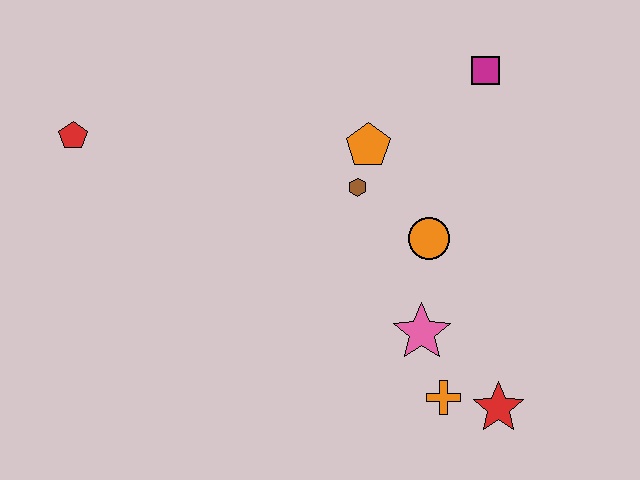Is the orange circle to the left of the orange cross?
Yes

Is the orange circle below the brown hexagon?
Yes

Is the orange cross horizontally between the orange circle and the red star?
Yes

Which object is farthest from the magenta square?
The red pentagon is farthest from the magenta square.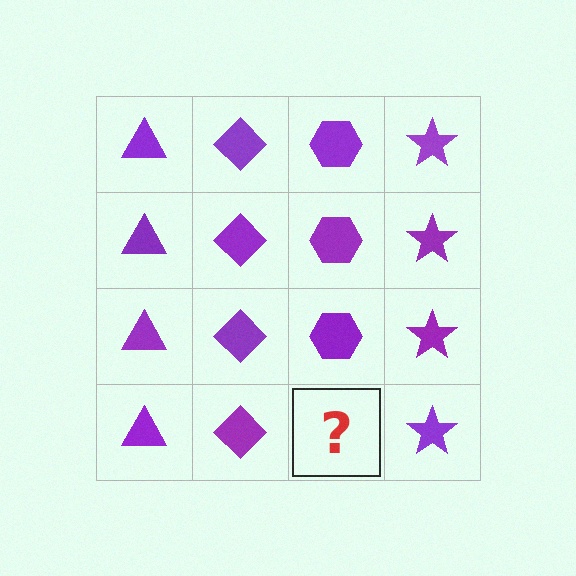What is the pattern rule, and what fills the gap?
The rule is that each column has a consistent shape. The gap should be filled with a purple hexagon.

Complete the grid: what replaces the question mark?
The question mark should be replaced with a purple hexagon.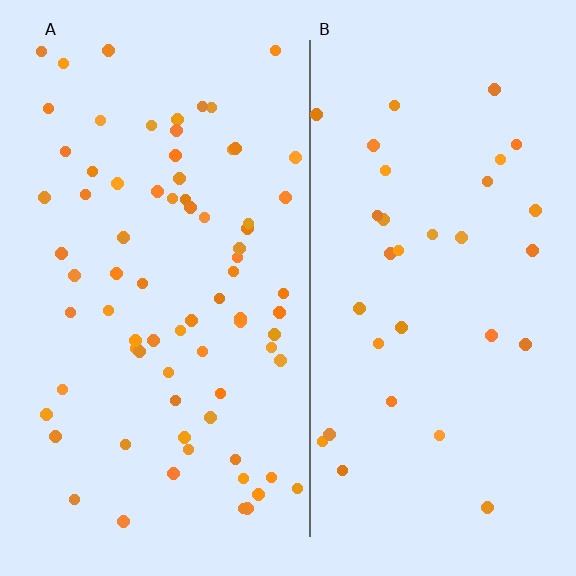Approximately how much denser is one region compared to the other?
Approximately 2.3× — region A over region B.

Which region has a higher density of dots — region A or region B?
A (the left).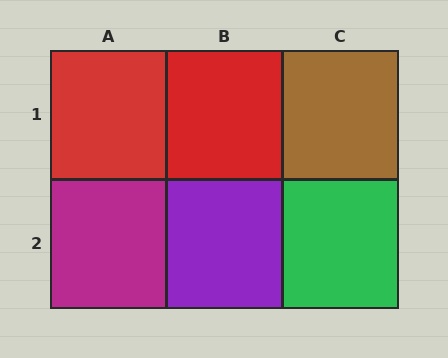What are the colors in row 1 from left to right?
Red, red, brown.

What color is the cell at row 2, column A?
Magenta.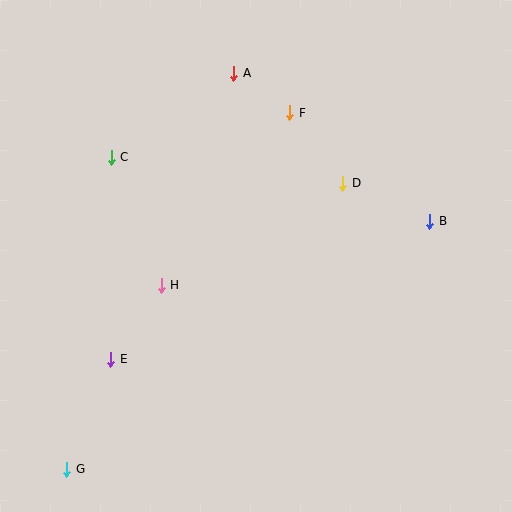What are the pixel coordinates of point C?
Point C is at (111, 157).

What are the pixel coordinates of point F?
Point F is at (290, 113).